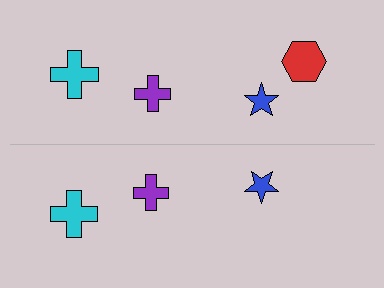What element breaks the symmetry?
A red hexagon is missing from the bottom side.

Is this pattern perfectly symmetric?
No, the pattern is not perfectly symmetric. A red hexagon is missing from the bottom side.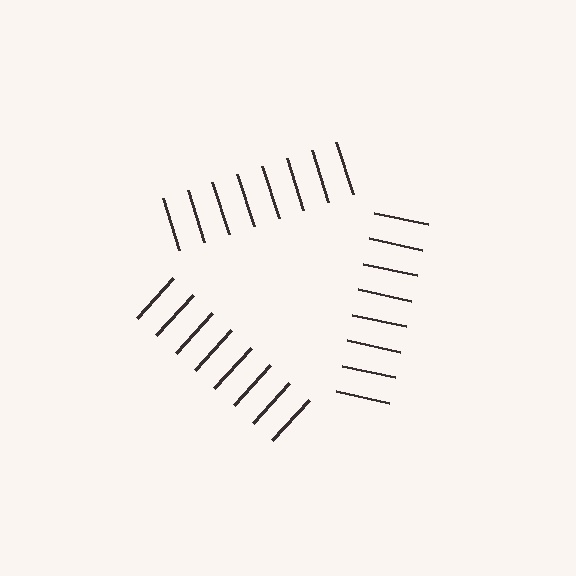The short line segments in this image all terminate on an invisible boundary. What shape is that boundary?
An illusory triangle — the line segments terminate on its edges but no continuous stroke is drawn.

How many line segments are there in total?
24 — 8 along each of the 3 edges.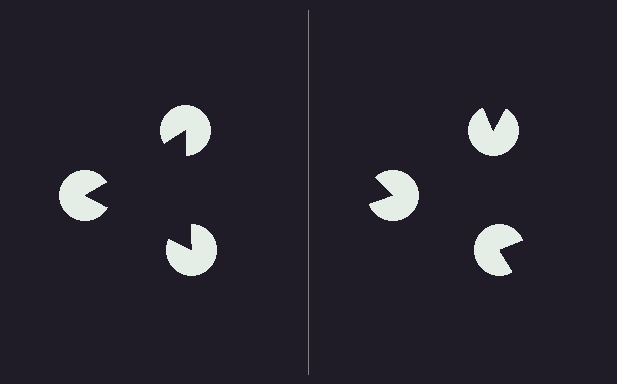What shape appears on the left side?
An illusory triangle.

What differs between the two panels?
The pac-man discs are positioned identically on both sides; only the wedge orientations differ. On the left they align to a triangle; on the right they are misaligned.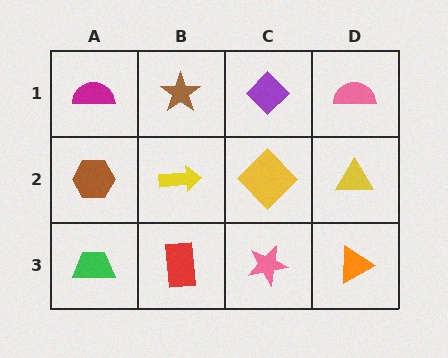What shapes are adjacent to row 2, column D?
A pink semicircle (row 1, column D), an orange triangle (row 3, column D), a yellow diamond (row 2, column C).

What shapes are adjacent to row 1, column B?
A yellow arrow (row 2, column B), a magenta semicircle (row 1, column A), a purple diamond (row 1, column C).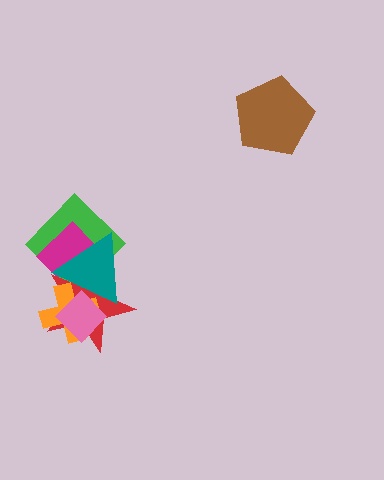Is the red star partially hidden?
Yes, it is partially covered by another shape.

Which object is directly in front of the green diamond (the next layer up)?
The magenta rectangle is directly in front of the green diamond.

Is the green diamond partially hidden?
Yes, it is partially covered by another shape.